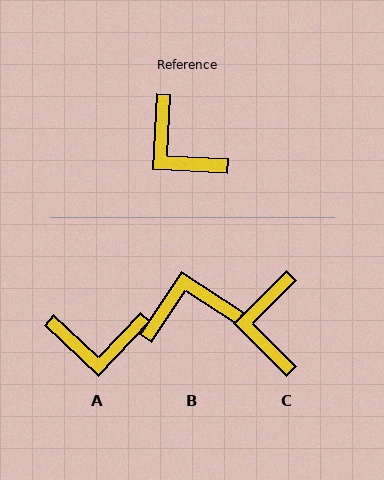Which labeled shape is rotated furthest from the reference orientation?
B, about 120 degrees away.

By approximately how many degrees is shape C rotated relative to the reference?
Approximately 42 degrees clockwise.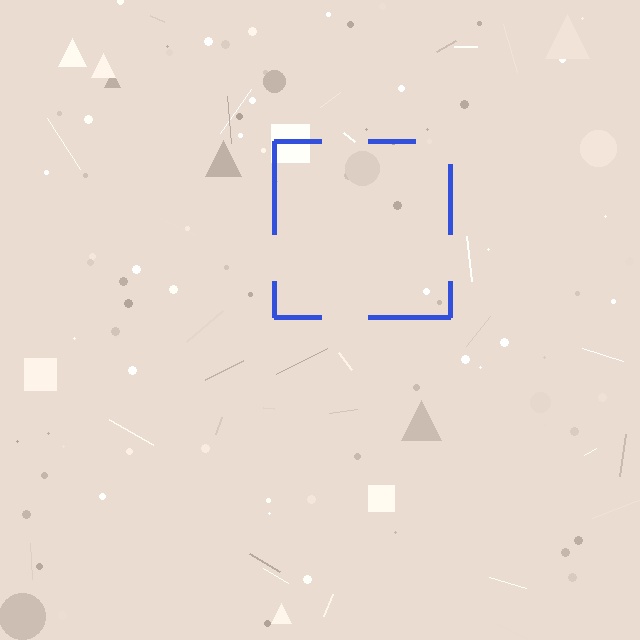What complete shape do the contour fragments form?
The contour fragments form a square.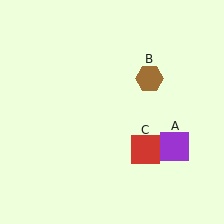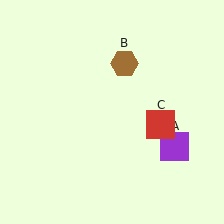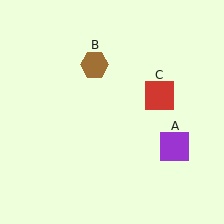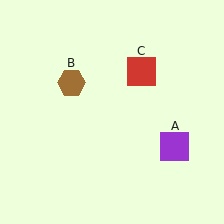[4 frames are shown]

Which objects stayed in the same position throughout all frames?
Purple square (object A) remained stationary.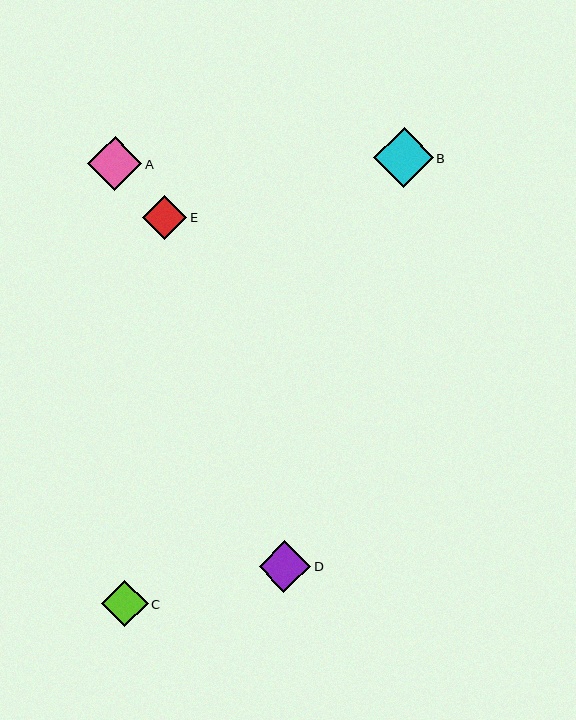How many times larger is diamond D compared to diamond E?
Diamond D is approximately 1.2 times the size of diamond E.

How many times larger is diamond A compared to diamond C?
Diamond A is approximately 1.2 times the size of diamond C.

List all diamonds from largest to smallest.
From largest to smallest: B, A, D, C, E.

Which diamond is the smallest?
Diamond E is the smallest with a size of approximately 44 pixels.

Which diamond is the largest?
Diamond B is the largest with a size of approximately 60 pixels.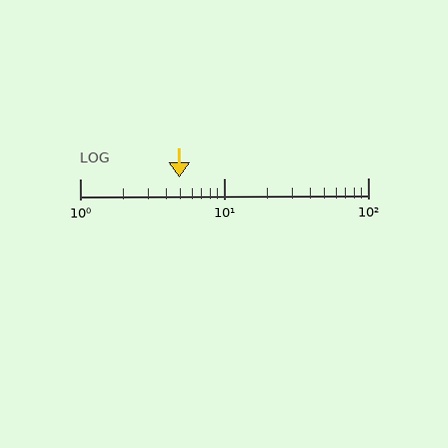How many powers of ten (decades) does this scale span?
The scale spans 2 decades, from 1 to 100.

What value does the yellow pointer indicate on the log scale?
The pointer indicates approximately 4.9.